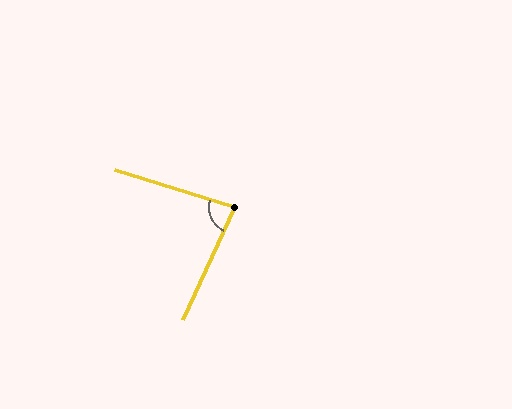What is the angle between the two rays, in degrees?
Approximately 82 degrees.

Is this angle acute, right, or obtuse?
It is acute.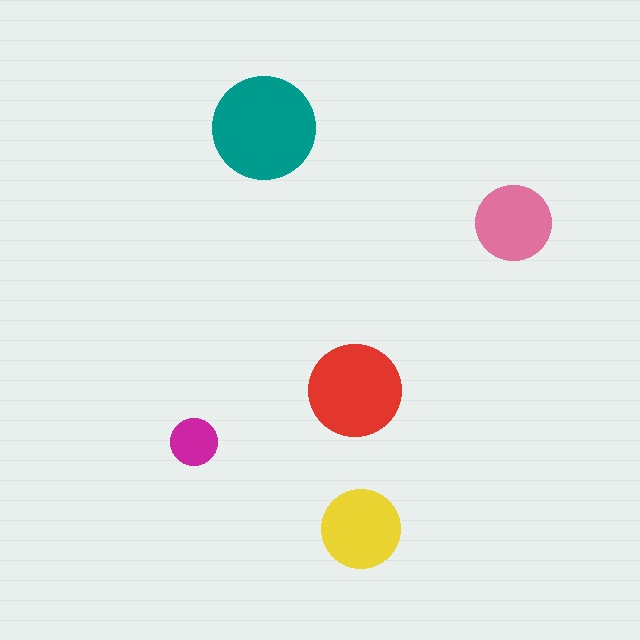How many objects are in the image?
There are 5 objects in the image.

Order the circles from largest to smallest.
the teal one, the red one, the yellow one, the pink one, the magenta one.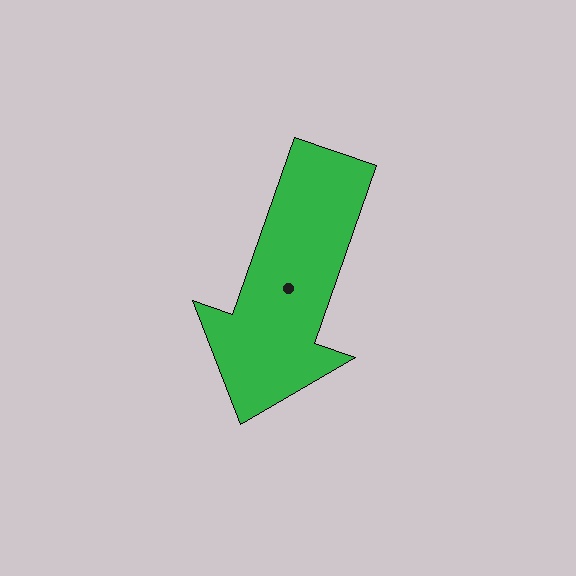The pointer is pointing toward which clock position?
Roughly 7 o'clock.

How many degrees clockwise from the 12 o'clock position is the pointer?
Approximately 199 degrees.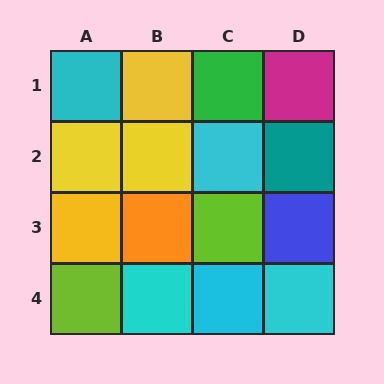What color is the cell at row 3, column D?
Blue.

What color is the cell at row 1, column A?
Cyan.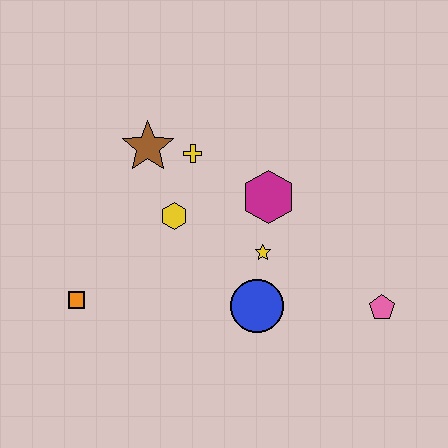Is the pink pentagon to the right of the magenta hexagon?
Yes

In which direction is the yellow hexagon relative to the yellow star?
The yellow hexagon is to the left of the yellow star.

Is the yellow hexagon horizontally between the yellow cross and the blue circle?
No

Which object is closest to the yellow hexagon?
The yellow cross is closest to the yellow hexagon.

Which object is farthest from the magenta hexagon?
The orange square is farthest from the magenta hexagon.